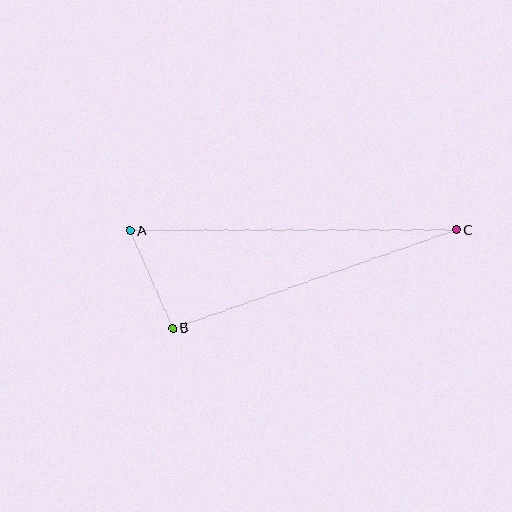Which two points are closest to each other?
Points A and B are closest to each other.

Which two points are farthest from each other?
Points A and C are farthest from each other.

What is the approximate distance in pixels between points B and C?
The distance between B and C is approximately 300 pixels.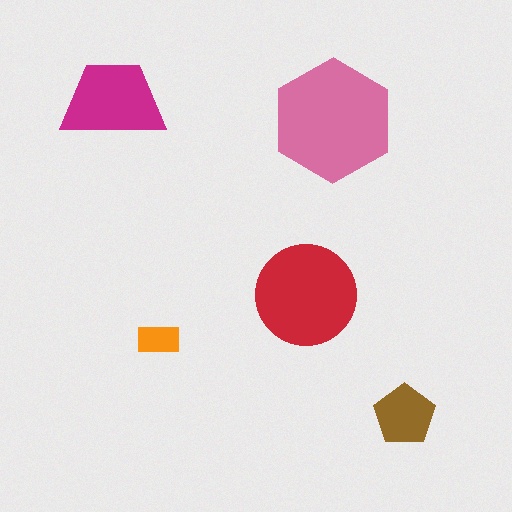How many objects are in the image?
There are 5 objects in the image.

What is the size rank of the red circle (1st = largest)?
2nd.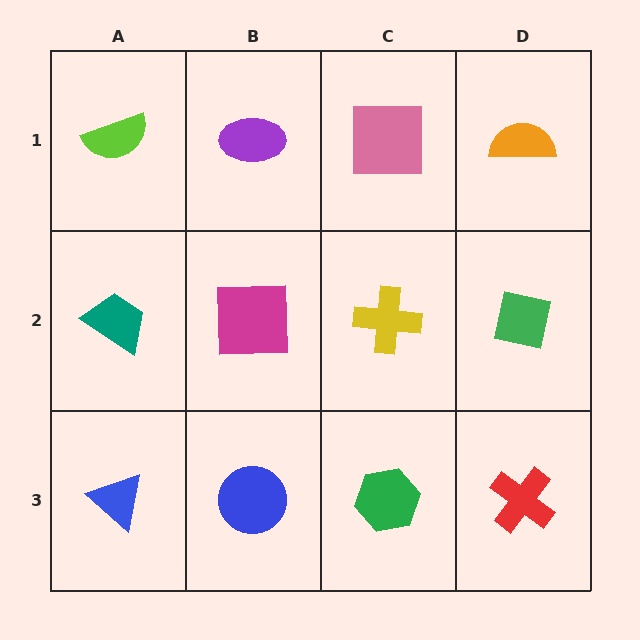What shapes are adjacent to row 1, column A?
A teal trapezoid (row 2, column A), a purple ellipse (row 1, column B).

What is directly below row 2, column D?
A red cross.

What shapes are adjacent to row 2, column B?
A purple ellipse (row 1, column B), a blue circle (row 3, column B), a teal trapezoid (row 2, column A), a yellow cross (row 2, column C).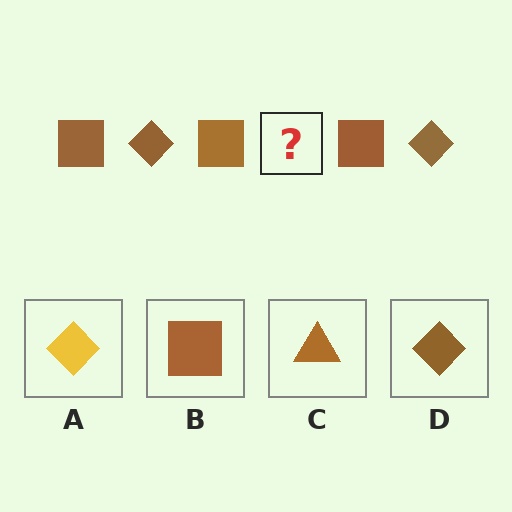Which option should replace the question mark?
Option D.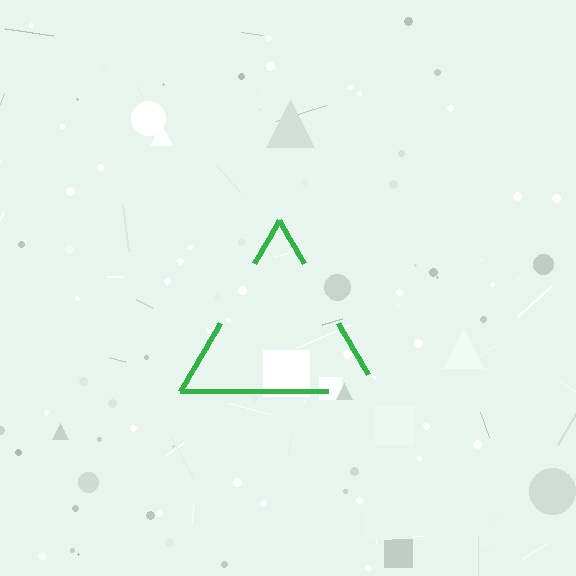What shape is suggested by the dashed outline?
The dashed outline suggests a triangle.